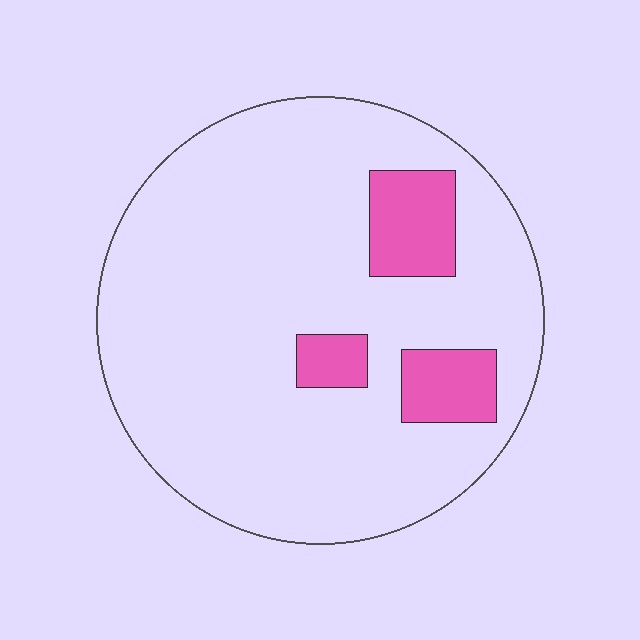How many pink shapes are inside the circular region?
3.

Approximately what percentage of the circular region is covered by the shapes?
Approximately 15%.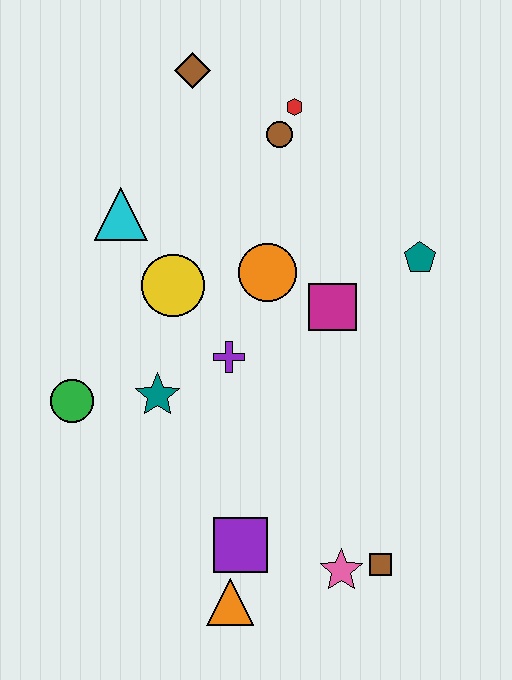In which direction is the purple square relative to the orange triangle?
The purple square is above the orange triangle.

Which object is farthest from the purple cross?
The brown diamond is farthest from the purple cross.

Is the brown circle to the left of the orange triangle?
No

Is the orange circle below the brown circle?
Yes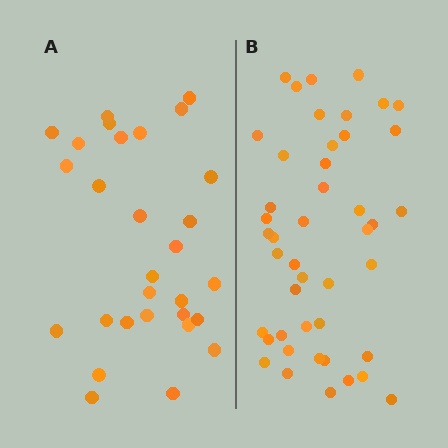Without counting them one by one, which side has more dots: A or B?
Region B (the right region) has more dots.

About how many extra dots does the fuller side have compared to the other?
Region B has approximately 15 more dots than region A.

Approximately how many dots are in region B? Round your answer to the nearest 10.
About 40 dots. (The exact count is 45, which rounds to 40.)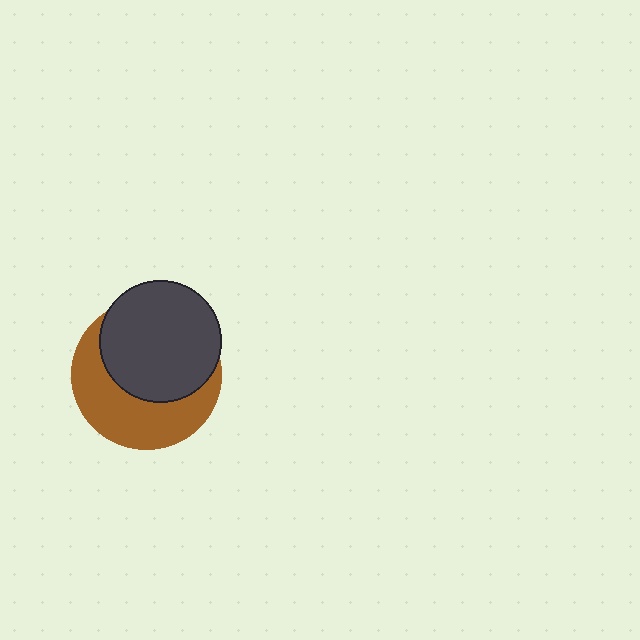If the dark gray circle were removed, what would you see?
You would see the complete brown circle.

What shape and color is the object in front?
The object in front is a dark gray circle.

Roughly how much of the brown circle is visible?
About half of it is visible (roughly 46%).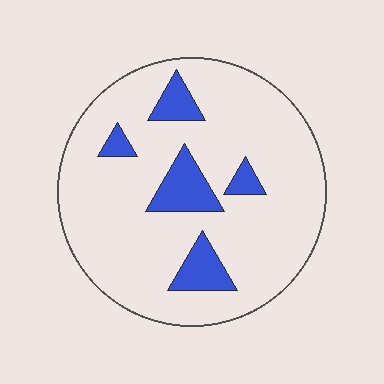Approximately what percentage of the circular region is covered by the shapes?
Approximately 15%.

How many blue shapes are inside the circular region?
5.